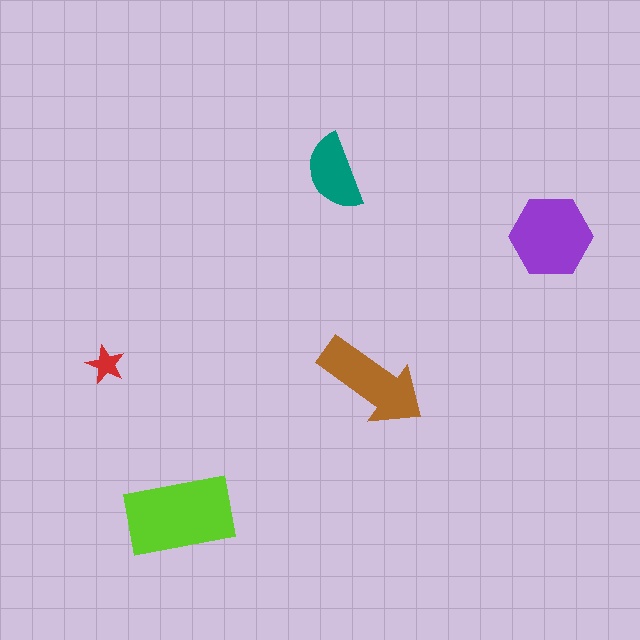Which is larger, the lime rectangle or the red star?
The lime rectangle.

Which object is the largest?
The lime rectangle.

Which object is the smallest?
The red star.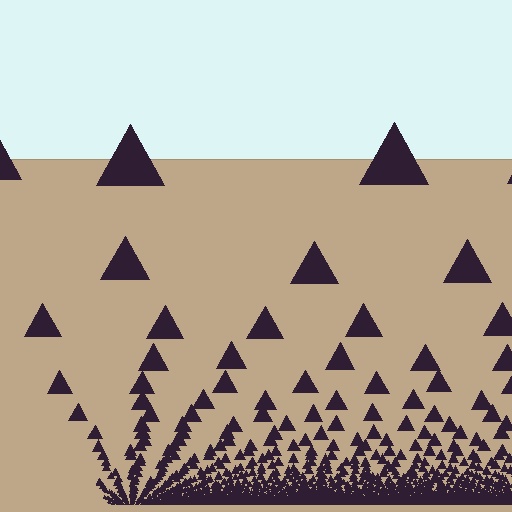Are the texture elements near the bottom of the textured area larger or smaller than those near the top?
Smaller. The gradient is inverted — elements near the bottom are smaller and denser.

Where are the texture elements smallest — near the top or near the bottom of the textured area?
Near the bottom.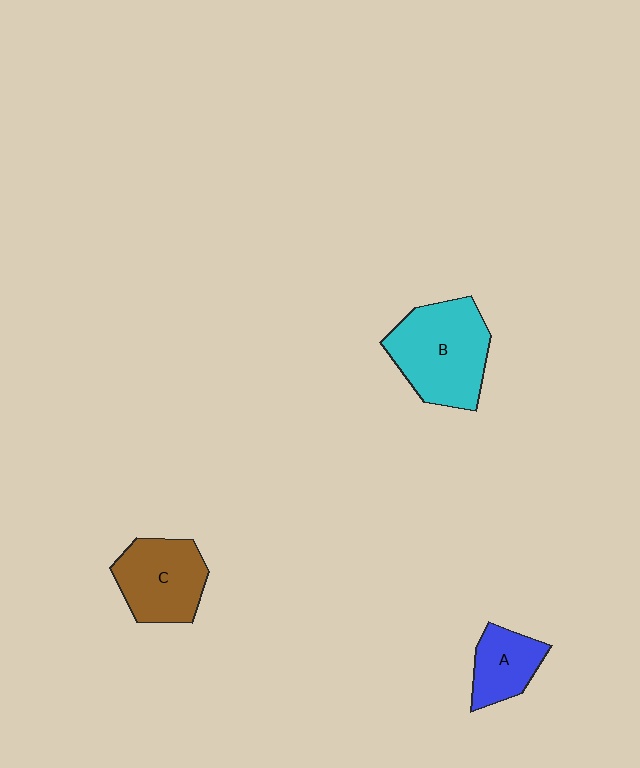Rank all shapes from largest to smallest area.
From largest to smallest: B (cyan), C (brown), A (blue).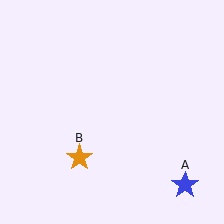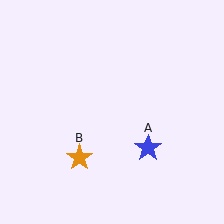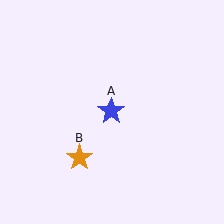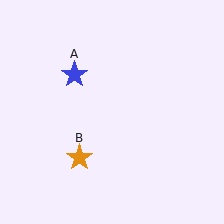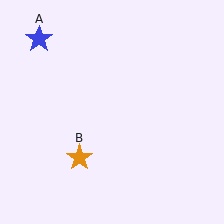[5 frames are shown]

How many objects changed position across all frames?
1 object changed position: blue star (object A).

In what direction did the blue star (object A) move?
The blue star (object A) moved up and to the left.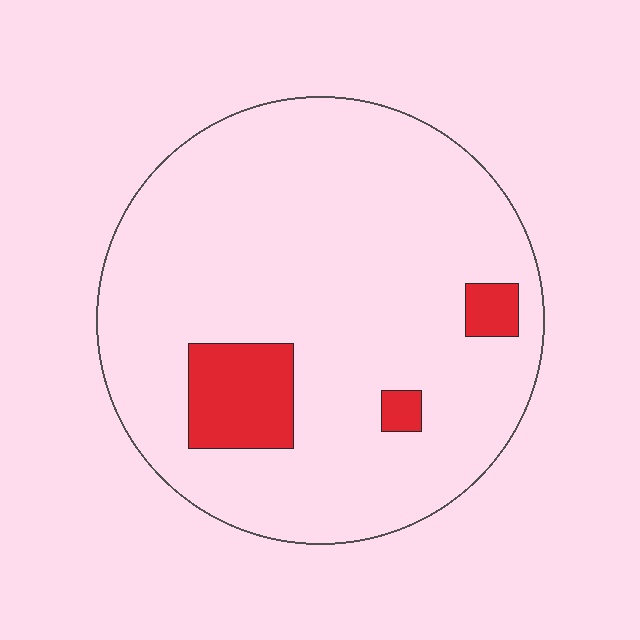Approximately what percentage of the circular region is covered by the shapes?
Approximately 10%.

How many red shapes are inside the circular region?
3.